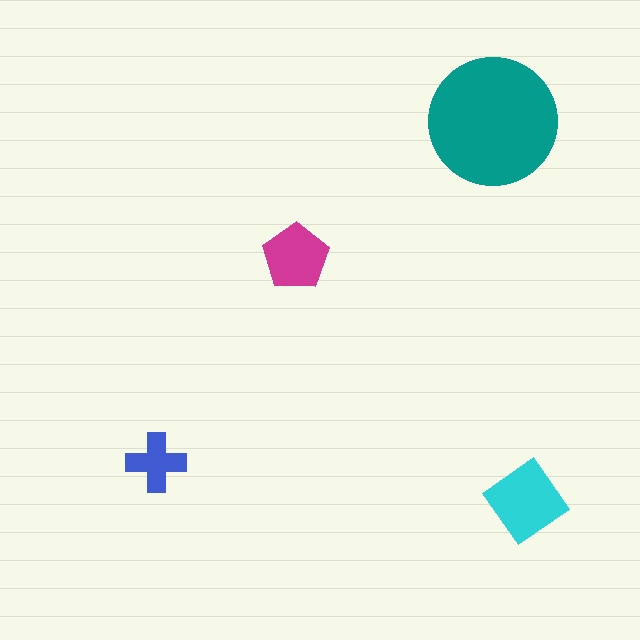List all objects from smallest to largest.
The blue cross, the magenta pentagon, the cyan diamond, the teal circle.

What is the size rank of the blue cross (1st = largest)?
4th.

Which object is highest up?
The teal circle is topmost.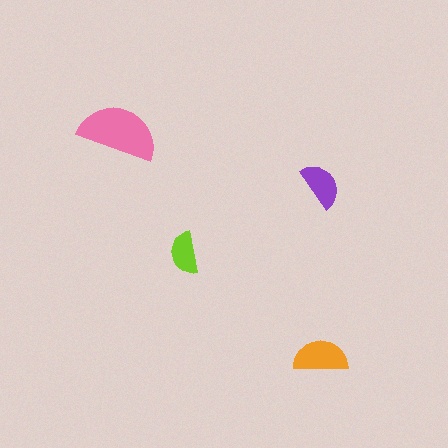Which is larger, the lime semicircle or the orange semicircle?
The orange one.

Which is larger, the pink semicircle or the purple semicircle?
The pink one.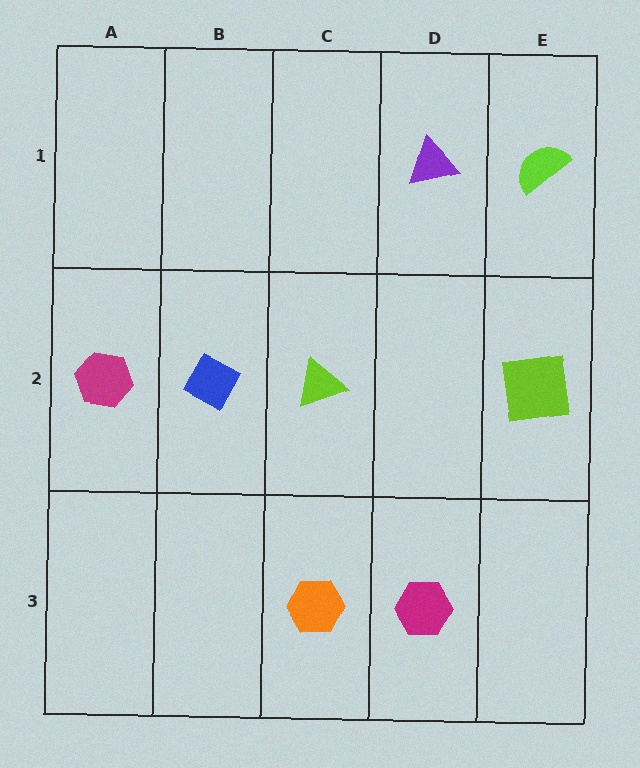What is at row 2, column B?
A blue diamond.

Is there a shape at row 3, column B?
No, that cell is empty.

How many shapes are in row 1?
2 shapes.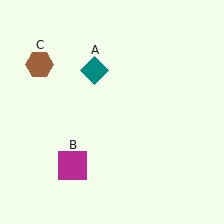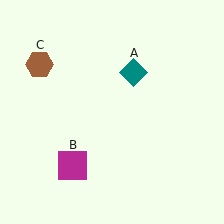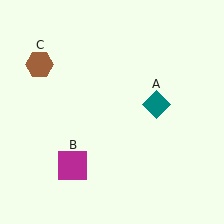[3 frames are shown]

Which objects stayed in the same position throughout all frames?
Magenta square (object B) and brown hexagon (object C) remained stationary.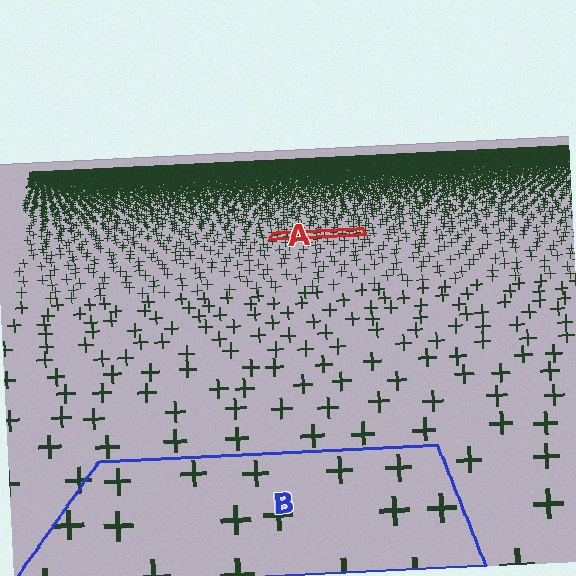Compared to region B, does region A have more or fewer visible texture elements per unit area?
Region A has more texture elements per unit area — they are packed more densely because it is farther away.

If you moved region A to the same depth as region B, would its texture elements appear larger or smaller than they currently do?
They would appear larger. At a closer depth, the same texture elements are projected at a bigger on-screen size.